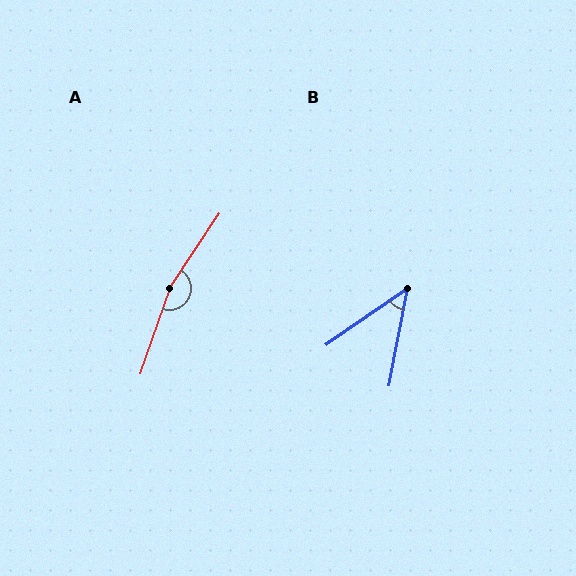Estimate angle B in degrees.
Approximately 44 degrees.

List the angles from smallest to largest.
B (44°), A (165°).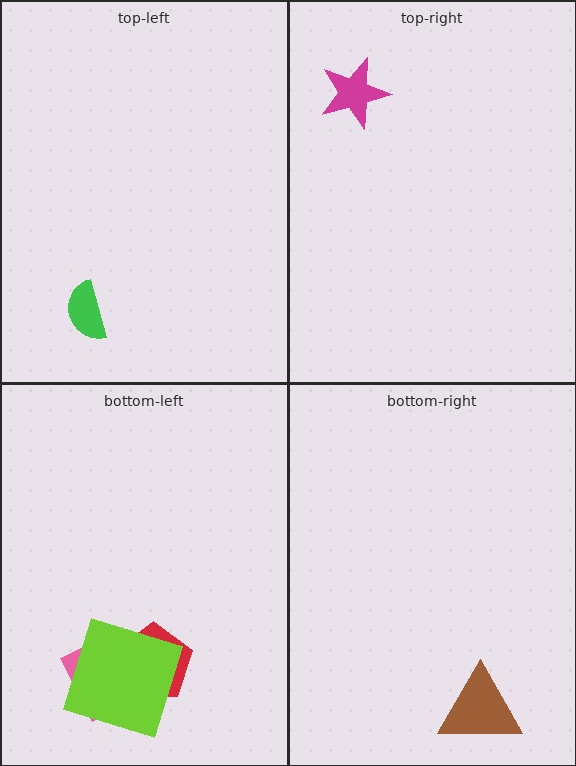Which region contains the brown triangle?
The bottom-right region.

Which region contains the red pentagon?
The bottom-left region.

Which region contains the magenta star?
The top-right region.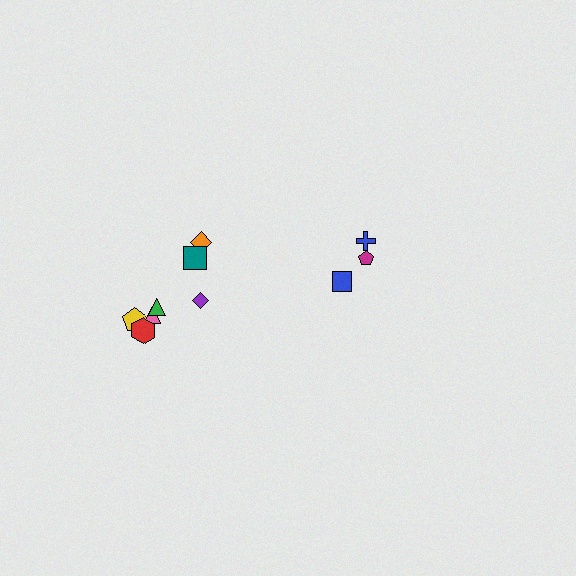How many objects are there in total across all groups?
There are 10 objects.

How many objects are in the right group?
There are 3 objects.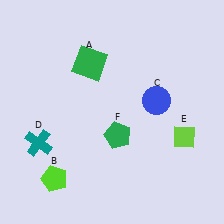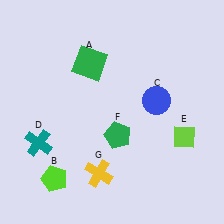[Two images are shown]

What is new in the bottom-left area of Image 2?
A yellow cross (G) was added in the bottom-left area of Image 2.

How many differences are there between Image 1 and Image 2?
There is 1 difference between the two images.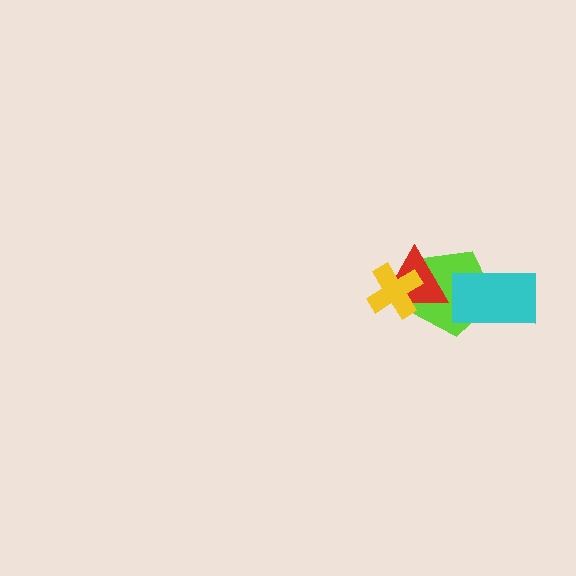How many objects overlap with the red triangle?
2 objects overlap with the red triangle.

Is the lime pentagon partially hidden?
Yes, it is partially covered by another shape.